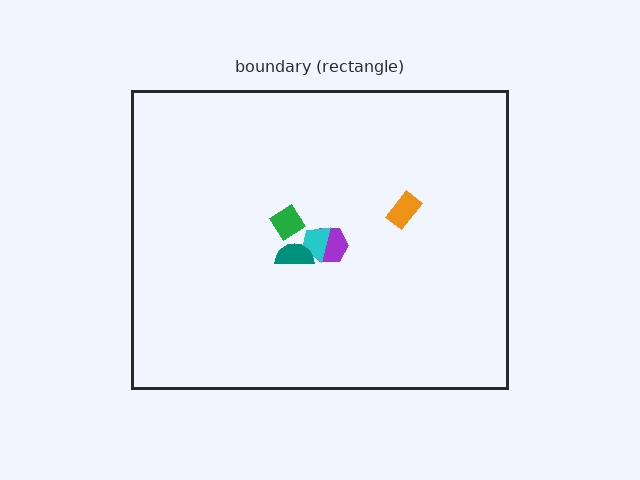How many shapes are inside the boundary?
5 inside, 0 outside.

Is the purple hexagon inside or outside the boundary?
Inside.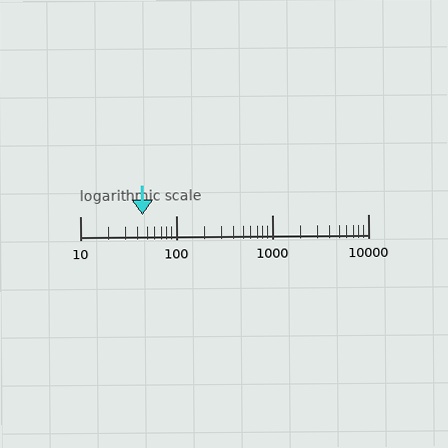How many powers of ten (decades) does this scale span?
The scale spans 3 decades, from 10 to 10000.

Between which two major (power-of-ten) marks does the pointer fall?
The pointer is between 10 and 100.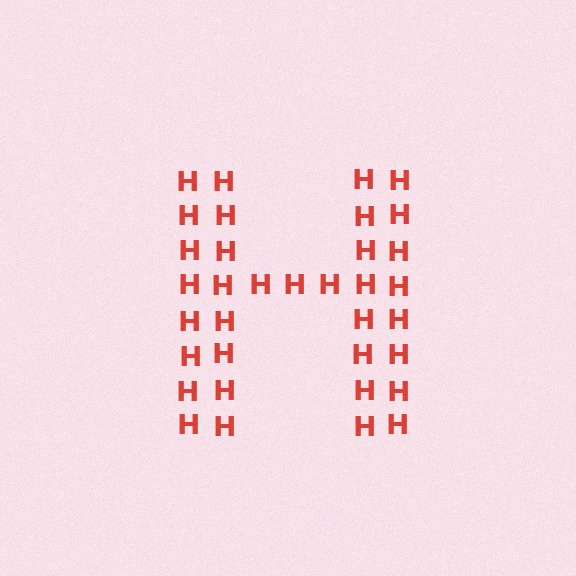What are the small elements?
The small elements are letter H's.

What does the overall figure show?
The overall figure shows the letter H.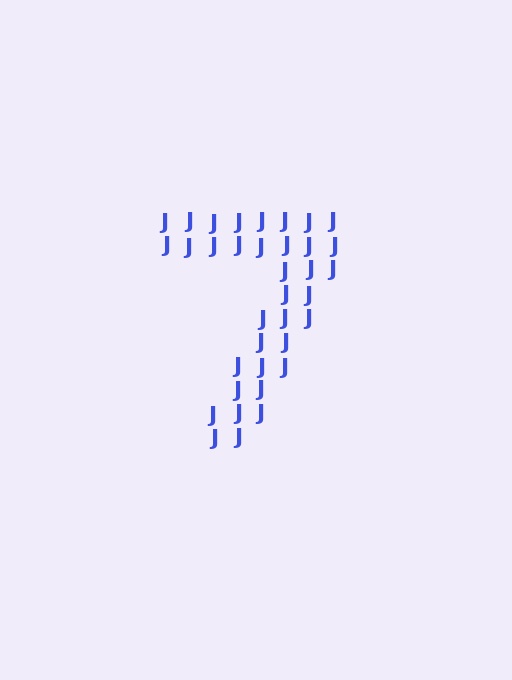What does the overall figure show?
The overall figure shows the digit 7.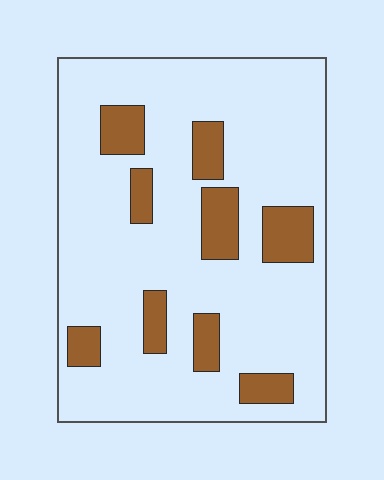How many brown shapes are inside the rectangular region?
9.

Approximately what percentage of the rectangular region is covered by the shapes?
Approximately 20%.